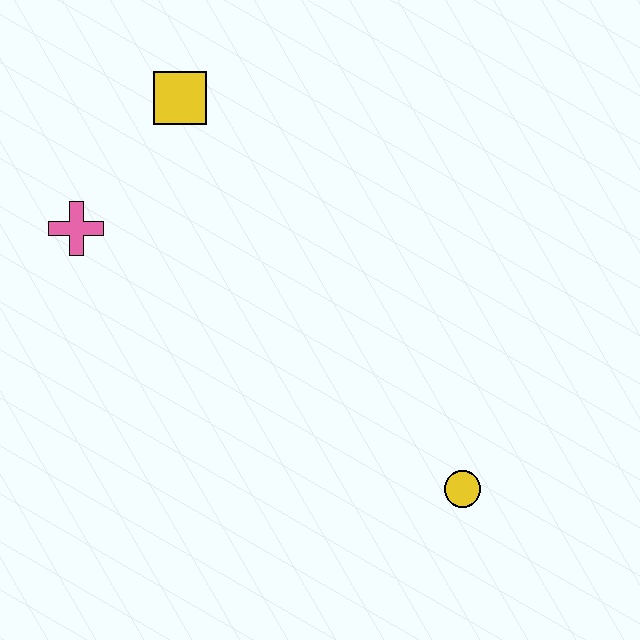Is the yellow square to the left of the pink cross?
No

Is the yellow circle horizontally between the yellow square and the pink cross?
No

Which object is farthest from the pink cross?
The yellow circle is farthest from the pink cross.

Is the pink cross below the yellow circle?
No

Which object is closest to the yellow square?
The pink cross is closest to the yellow square.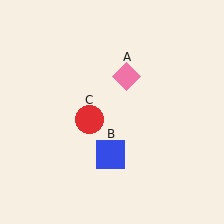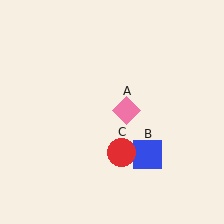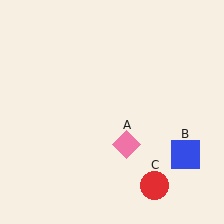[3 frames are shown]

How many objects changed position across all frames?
3 objects changed position: pink diamond (object A), blue square (object B), red circle (object C).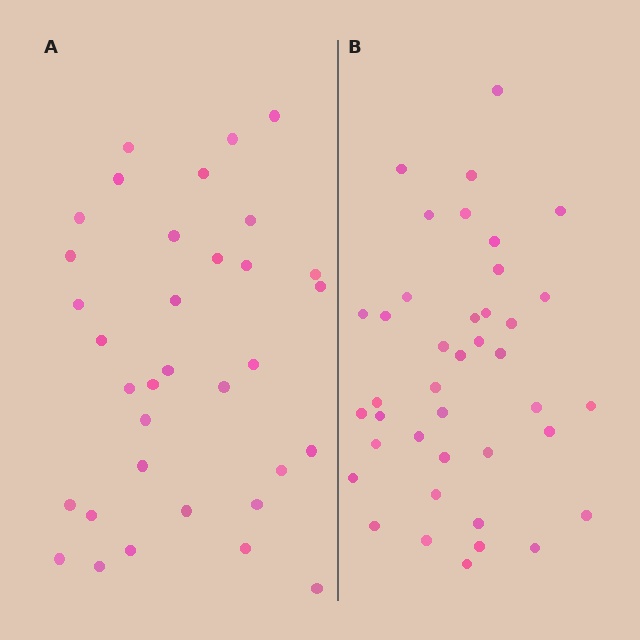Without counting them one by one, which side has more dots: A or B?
Region B (the right region) has more dots.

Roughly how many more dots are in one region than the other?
Region B has about 6 more dots than region A.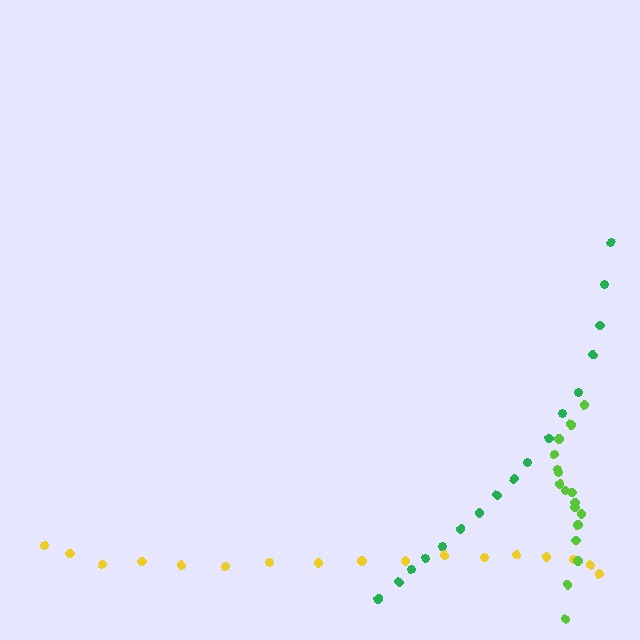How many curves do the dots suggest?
There are 3 distinct paths.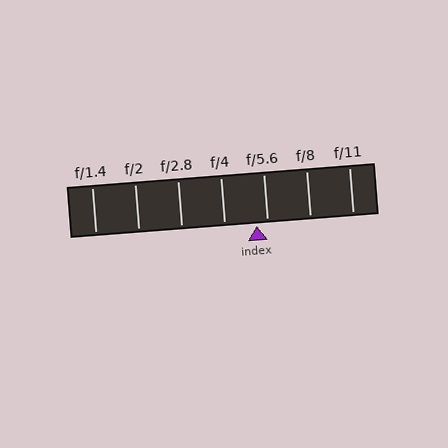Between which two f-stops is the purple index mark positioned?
The index mark is between f/4 and f/5.6.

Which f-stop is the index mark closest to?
The index mark is closest to f/5.6.